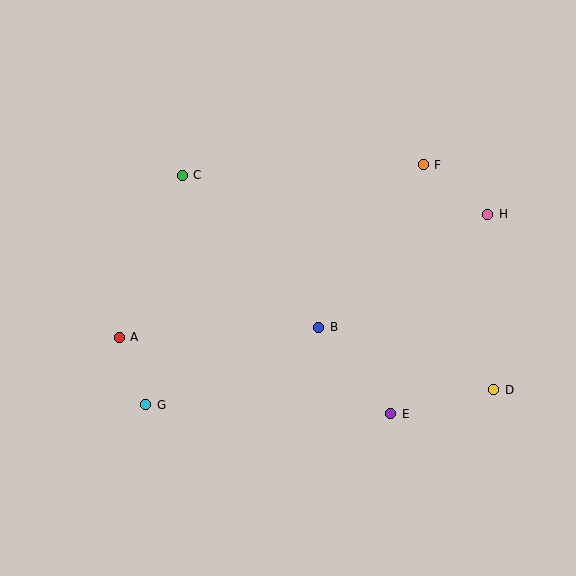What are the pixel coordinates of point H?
Point H is at (488, 214).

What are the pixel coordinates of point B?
Point B is at (319, 327).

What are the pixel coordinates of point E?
Point E is at (391, 414).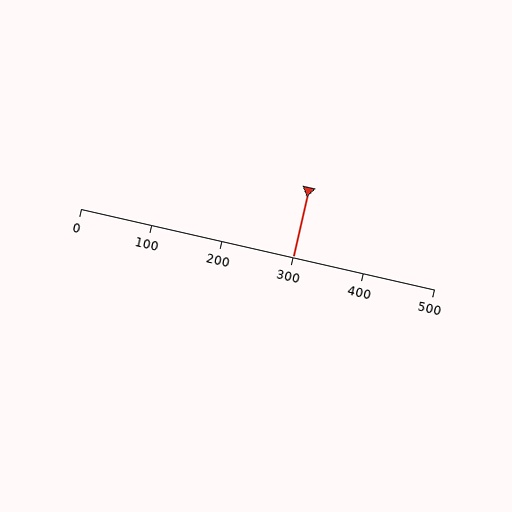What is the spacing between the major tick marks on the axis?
The major ticks are spaced 100 apart.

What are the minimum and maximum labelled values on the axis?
The axis runs from 0 to 500.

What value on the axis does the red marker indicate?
The marker indicates approximately 300.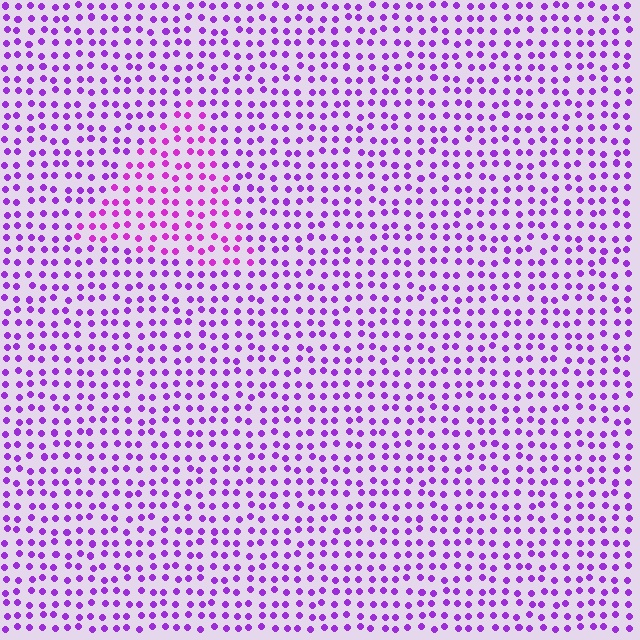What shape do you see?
I see a triangle.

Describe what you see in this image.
The image is filled with small purple elements in a uniform arrangement. A triangle-shaped region is visible where the elements are tinted to a slightly different hue, forming a subtle color boundary.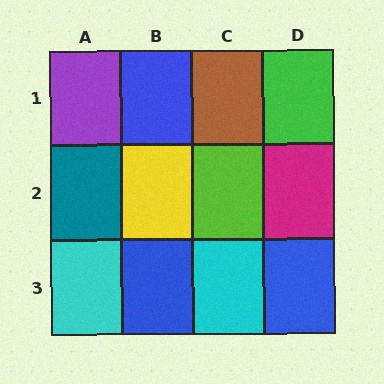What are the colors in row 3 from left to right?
Cyan, blue, cyan, blue.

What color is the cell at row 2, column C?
Lime.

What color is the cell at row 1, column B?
Blue.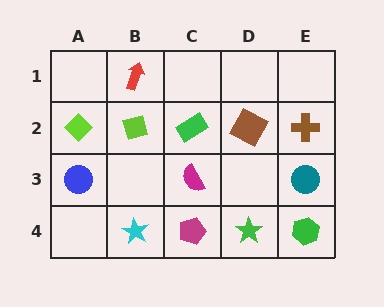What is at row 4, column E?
A green hexagon.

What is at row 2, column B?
A lime diamond.